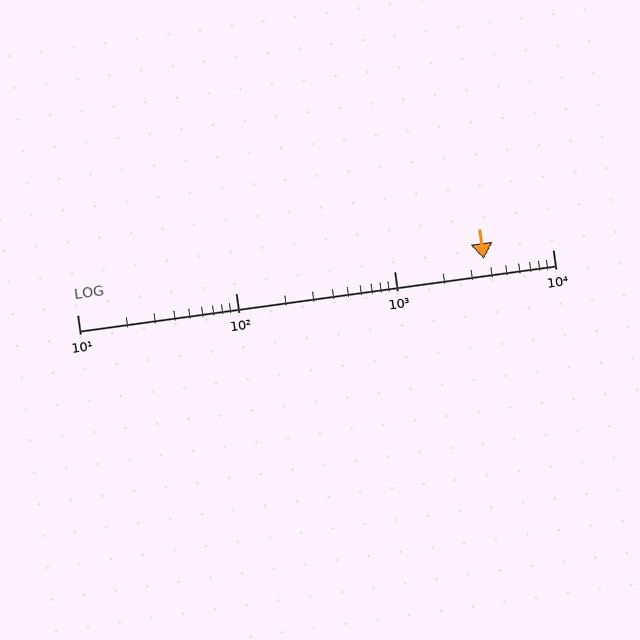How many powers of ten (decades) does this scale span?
The scale spans 3 decades, from 10 to 10000.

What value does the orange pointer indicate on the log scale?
The pointer indicates approximately 3700.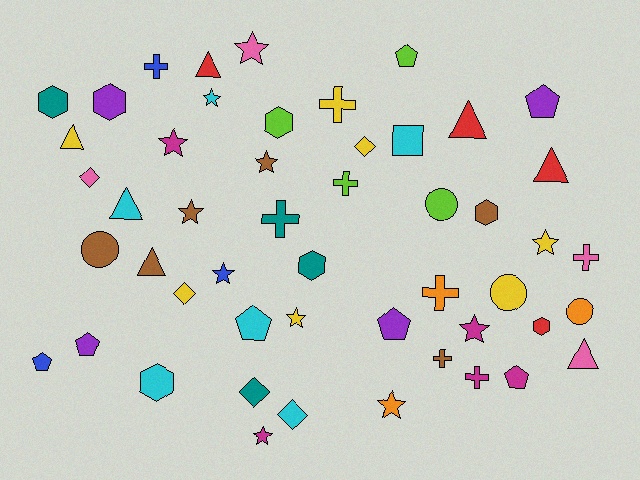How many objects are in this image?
There are 50 objects.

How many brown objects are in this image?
There are 6 brown objects.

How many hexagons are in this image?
There are 7 hexagons.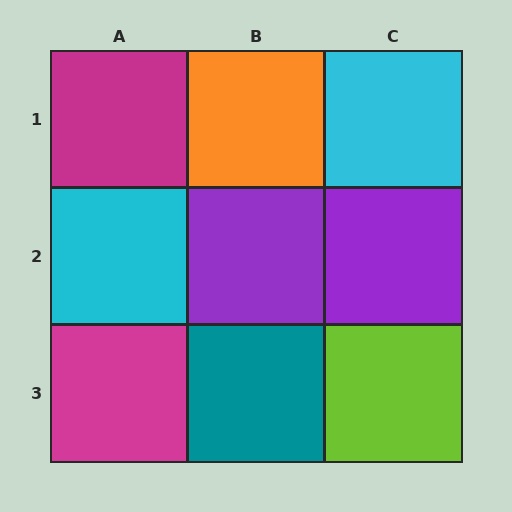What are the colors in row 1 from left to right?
Magenta, orange, cyan.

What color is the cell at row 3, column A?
Magenta.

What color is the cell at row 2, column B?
Purple.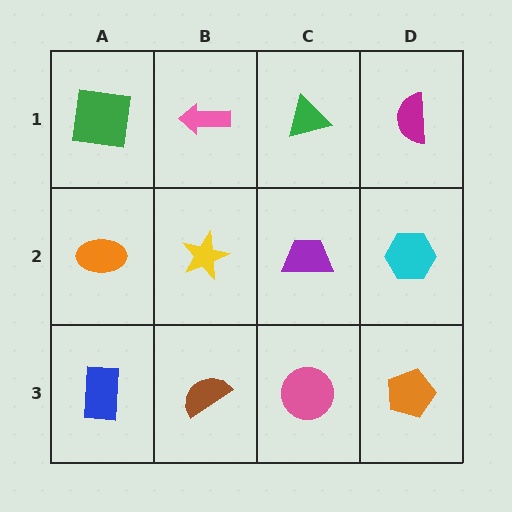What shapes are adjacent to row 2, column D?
A magenta semicircle (row 1, column D), an orange pentagon (row 3, column D), a purple trapezoid (row 2, column C).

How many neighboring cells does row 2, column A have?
3.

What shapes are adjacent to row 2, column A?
A green square (row 1, column A), a blue rectangle (row 3, column A), a yellow star (row 2, column B).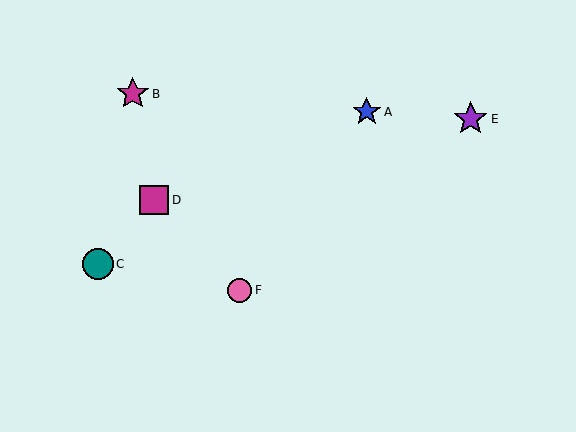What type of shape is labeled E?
Shape E is a purple star.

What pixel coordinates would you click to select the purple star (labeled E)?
Click at (471, 119) to select the purple star E.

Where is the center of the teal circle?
The center of the teal circle is at (98, 264).